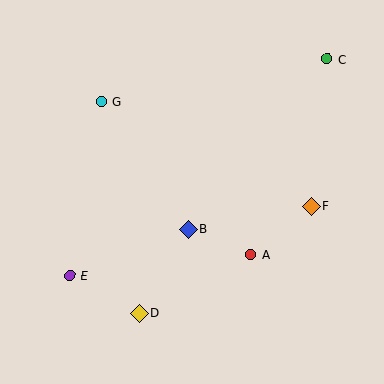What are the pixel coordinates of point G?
Point G is at (101, 102).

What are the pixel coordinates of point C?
Point C is at (327, 59).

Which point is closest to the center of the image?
Point B at (189, 229) is closest to the center.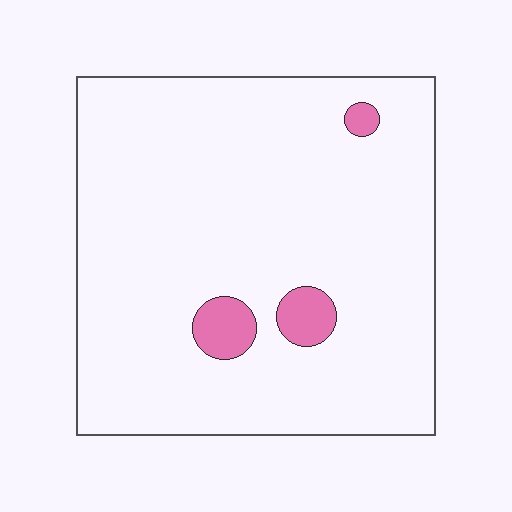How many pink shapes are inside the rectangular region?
3.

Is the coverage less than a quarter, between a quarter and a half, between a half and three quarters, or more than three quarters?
Less than a quarter.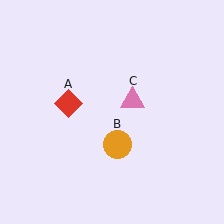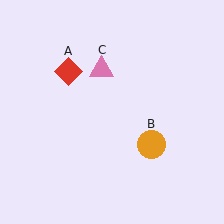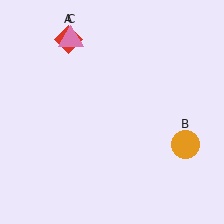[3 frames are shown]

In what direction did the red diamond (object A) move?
The red diamond (object A) moved up.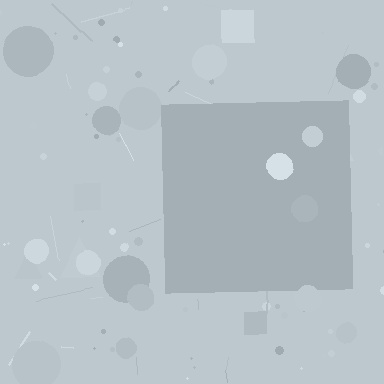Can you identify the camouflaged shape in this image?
The camouflaged shape is a square.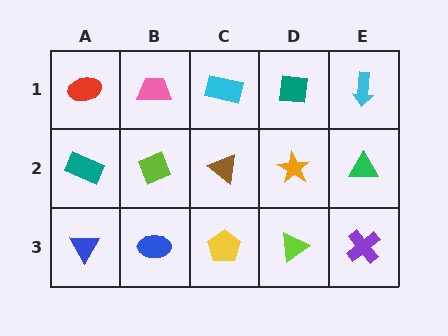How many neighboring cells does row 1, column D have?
3.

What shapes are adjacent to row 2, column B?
A pink trapezoid (row 1, column B), a blue ellipse (row 3, column B), a teal rectangle (row 2, column A), a brown triangle (row 2, column C).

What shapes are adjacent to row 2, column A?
A red ellipse (row 1, column A), a blue triangle (row 3, column A), a lime diamond (row 2, column B).